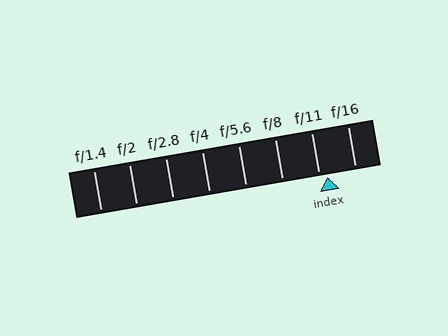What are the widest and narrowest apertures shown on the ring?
The widest aperture shown is f/1.4 and the narrowest is f/16.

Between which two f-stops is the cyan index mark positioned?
The index mark is between f/11 and f/16.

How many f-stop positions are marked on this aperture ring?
There are 8 f-stop positions marked.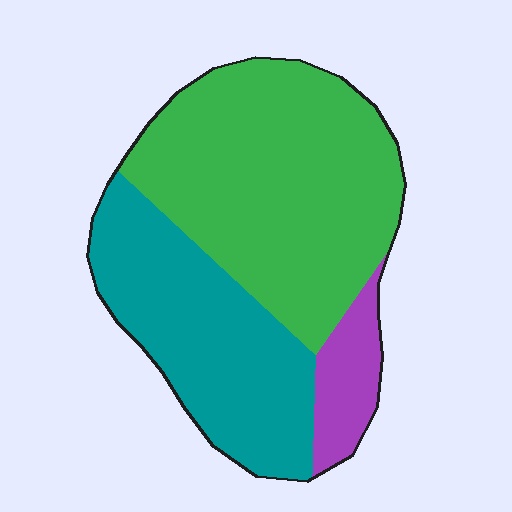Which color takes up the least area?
Purple, at roughly 10%.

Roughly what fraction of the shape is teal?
Teal covers about 35% of the shape.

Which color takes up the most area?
Green, at roughly 55%.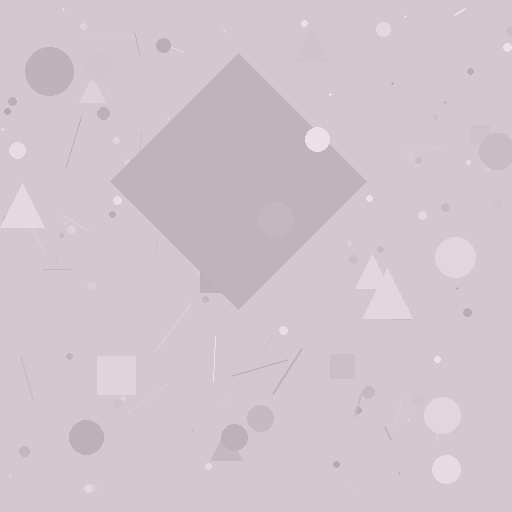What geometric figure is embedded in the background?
A diamond is embedded in the background.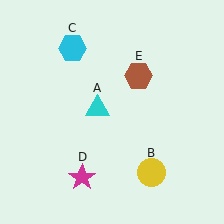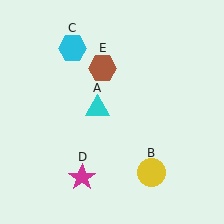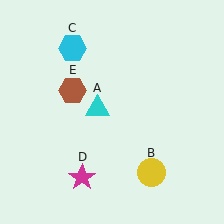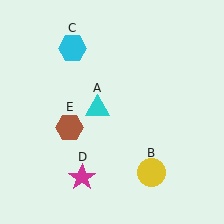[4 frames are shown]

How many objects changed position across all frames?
1 object changed position: brown hexagon (object E).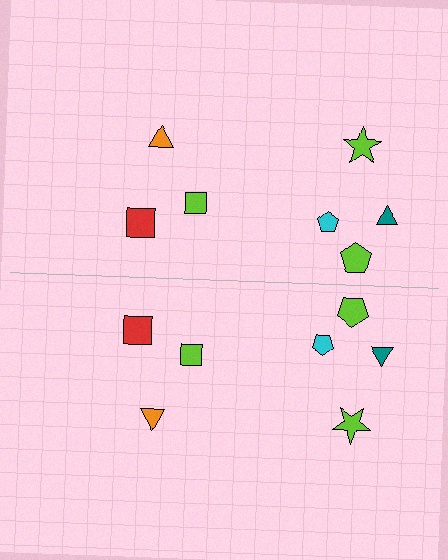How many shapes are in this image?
There are 14 shapes in this image.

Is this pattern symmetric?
Yes, this pattern has bilateral (reflection) symmetry.